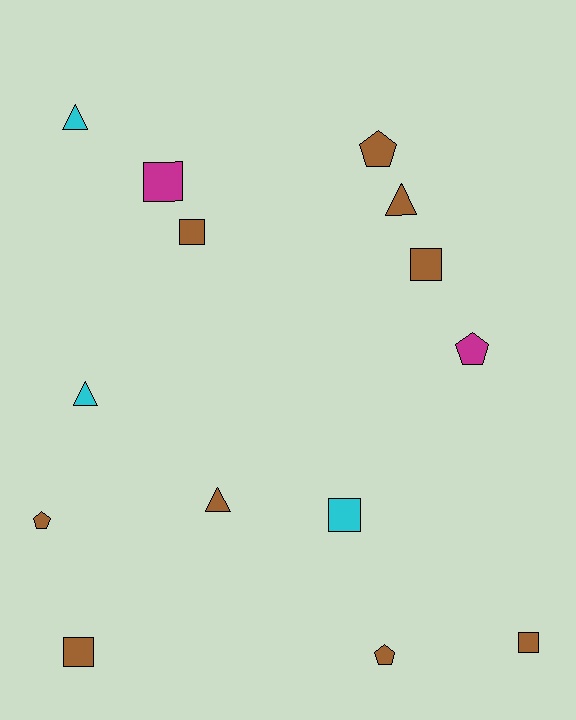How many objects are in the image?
There are 14 objects.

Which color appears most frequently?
Brown, with 9 objects.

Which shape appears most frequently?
Square, with 6 objects.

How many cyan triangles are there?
There are 2 cyan triangles.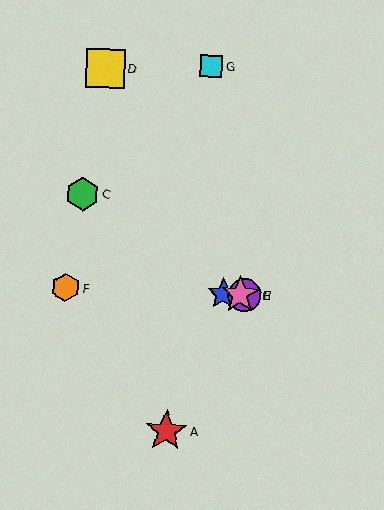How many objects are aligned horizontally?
4 objects (B, E, F, H) are aligned horizontally.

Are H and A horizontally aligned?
No, H is at y≈295 and A is at y≈431.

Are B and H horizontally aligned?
Yes, both are at y≈294.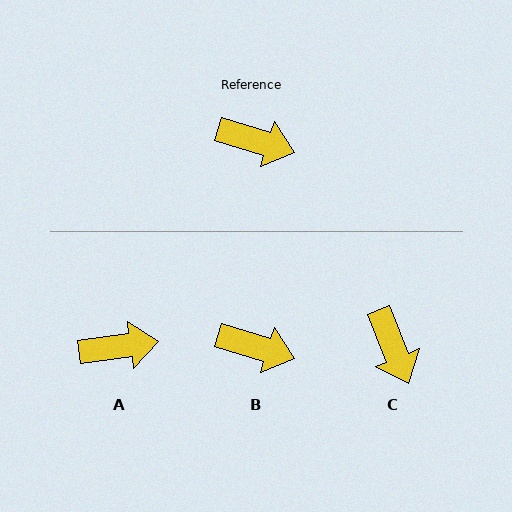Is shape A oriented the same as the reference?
No, it is off by about 25 degrees.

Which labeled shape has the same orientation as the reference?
B.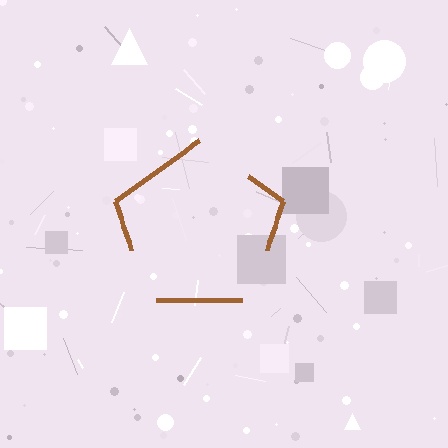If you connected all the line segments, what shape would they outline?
They would outline a pentagon.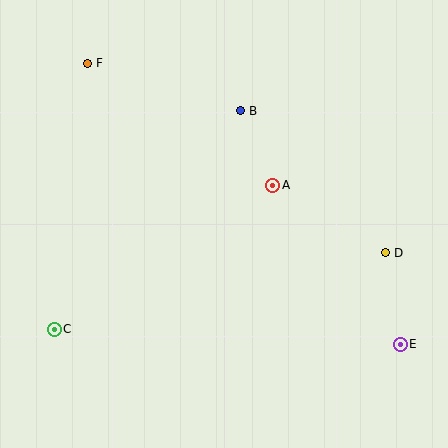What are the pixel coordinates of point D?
Point D is at (385, 253).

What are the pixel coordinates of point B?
Point B is at (240, 111).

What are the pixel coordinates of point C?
Point C is at (54, 329).